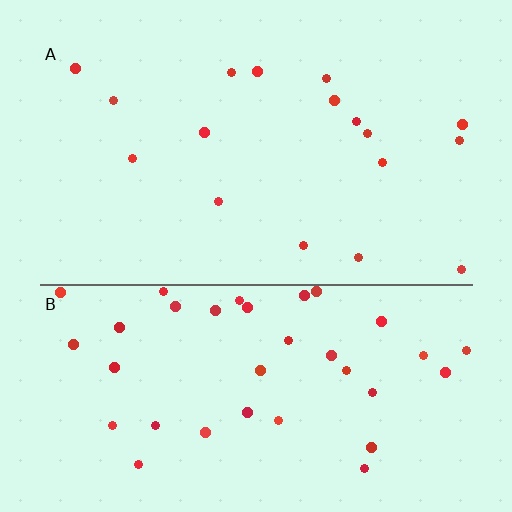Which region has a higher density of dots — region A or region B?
B (the bottom).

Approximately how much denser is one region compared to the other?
Approximately 2.2× — region B over region A.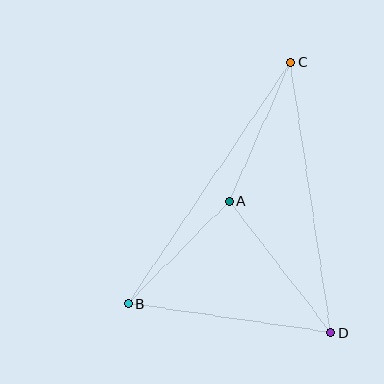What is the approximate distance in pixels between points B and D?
The distance between B and D is approximately 205 pixels.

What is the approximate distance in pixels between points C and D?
The distance between C and D is approximately 273 pixels.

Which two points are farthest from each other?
Points B and C are farthest from each other.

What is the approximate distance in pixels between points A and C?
The distance between A and C is approximately 152 pixels.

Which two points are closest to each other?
Points A and B are closest to each other.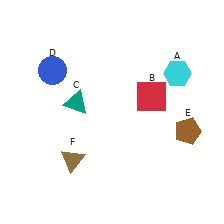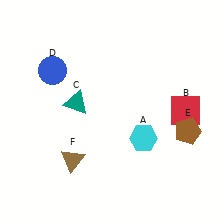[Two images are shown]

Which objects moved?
The objects that moved are: the cyan hexagon (A), the red square (B).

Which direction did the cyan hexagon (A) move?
The cyan hexagon (A) moved down.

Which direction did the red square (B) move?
The red square (B) moved right.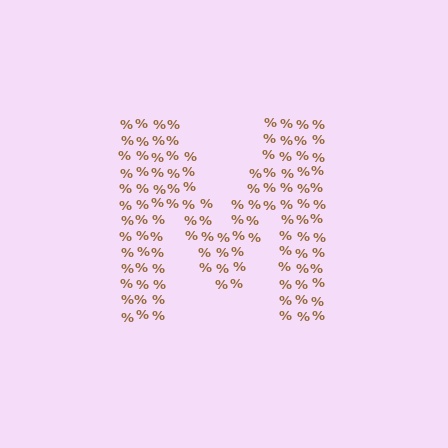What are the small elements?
The small elements are percent signs.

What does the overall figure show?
The overall figure shows the letter M.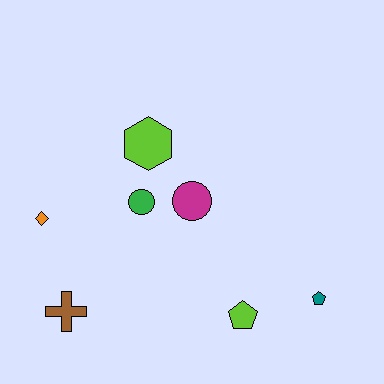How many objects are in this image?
There are 7 objects.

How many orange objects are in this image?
There is 1 orange object.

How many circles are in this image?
There are 2 circles.